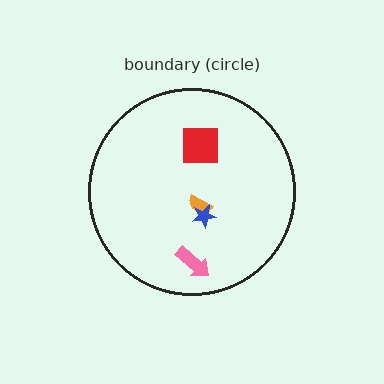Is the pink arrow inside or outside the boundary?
Inside.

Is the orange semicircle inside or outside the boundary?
Inside.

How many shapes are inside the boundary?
4 inside, 0 outside.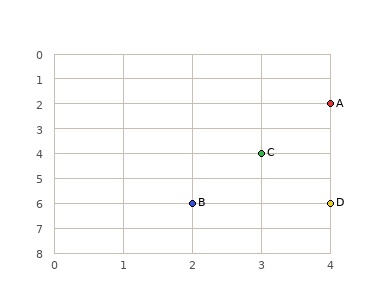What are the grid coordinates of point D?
Point D is at grid coordinates (4, 6).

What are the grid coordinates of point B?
Point B is at grid coordinates (2, 6).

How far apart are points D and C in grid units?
Points D and C are 1 column and 2 rows apart (about 2.2 grid units diagonally).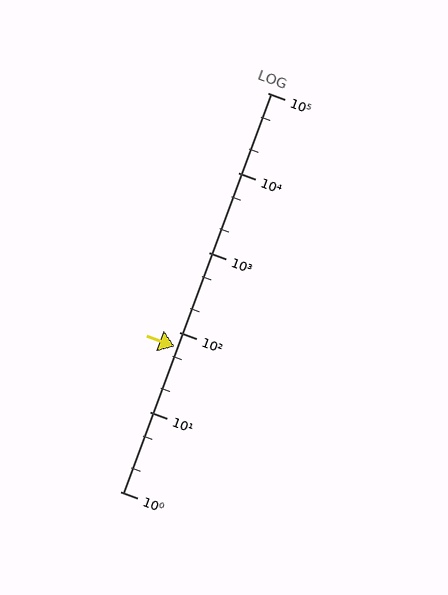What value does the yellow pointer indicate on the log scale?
The pointer indicates approximately 65.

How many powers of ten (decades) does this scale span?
The scale spans 5 decades, from 1 to 100000.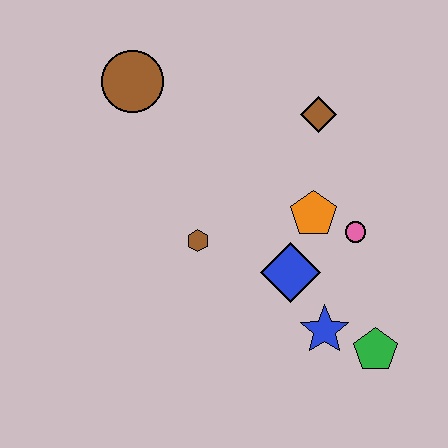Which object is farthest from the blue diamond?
The brown circle is farthest from the blue diamond.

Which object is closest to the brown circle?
The brown hexagon is closest to the brown circle.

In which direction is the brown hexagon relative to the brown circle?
The brown hexagon is below the brown circle.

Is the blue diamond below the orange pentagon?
Yes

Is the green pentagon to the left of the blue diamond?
No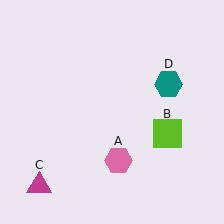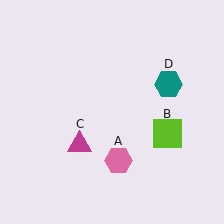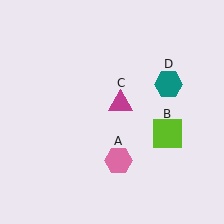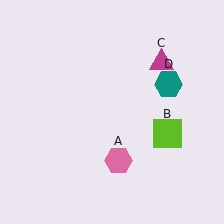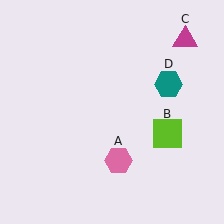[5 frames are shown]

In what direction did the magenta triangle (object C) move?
The magenta triangle (object C) moved up and to the right.